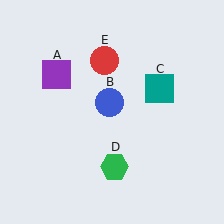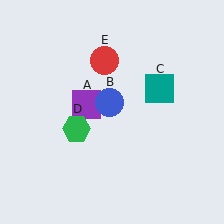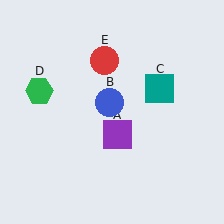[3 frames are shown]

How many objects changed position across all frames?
2 objects changed position: purple square (object A), green hexagon (object D).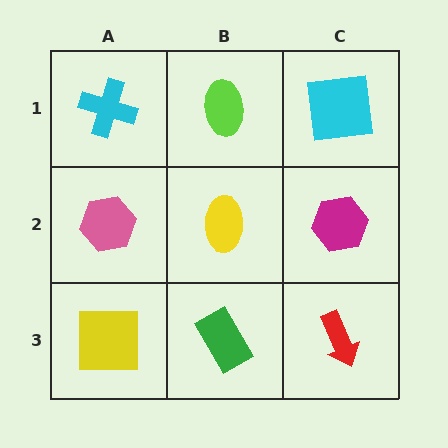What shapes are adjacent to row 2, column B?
A lime ellipse (row 1, column B), a green rectangle (row 3, column B), a pink hexagon (row 2, column A), a magenta hexagon (row 2, column C).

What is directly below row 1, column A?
A pink hexagon.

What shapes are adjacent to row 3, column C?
A magenta hexagon (row 2, column C), a green rectangle (row 3, column B).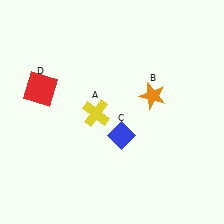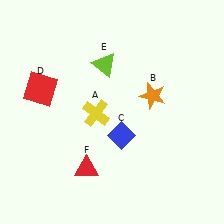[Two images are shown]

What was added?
A lime triangle (E), a red triangle (F) were added in Image 2.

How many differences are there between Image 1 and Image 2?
There are 2 differences between the two images.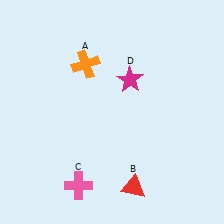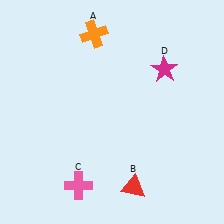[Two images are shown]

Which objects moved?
The objects that moved are: the orange cross (A), the magenta star (D).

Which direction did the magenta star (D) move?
The magenta star (D) moved right.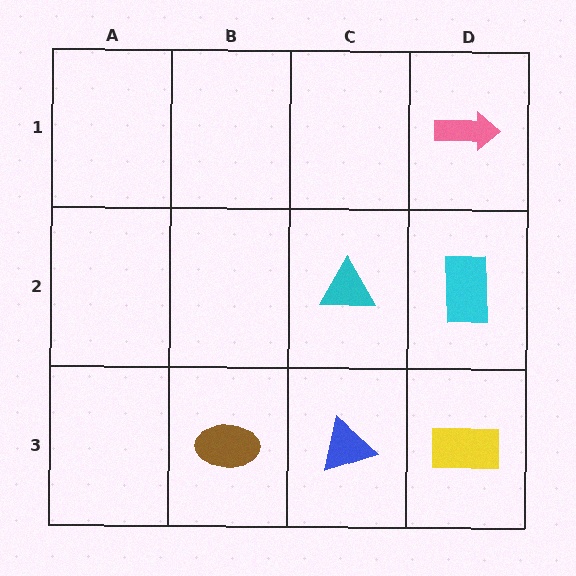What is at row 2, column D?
A cyan rectangle.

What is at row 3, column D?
A yellow rectangle.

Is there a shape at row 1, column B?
No, that cell is empty.